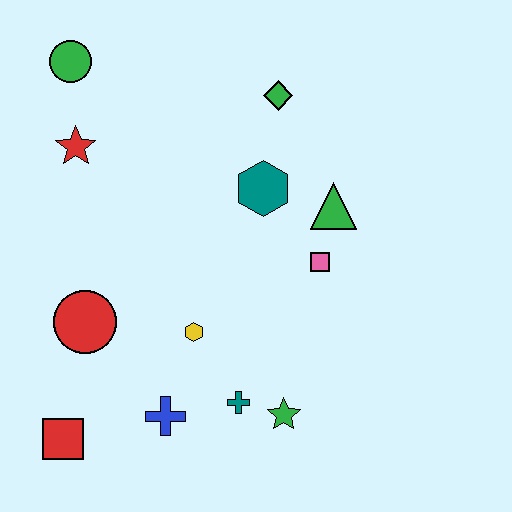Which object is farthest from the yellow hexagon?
The green circle is farthest from the yellow hexagon.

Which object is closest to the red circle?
The yellow hexagon is closest to the red circle.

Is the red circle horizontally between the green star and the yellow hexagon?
No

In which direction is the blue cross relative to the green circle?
The blue cross is below the green circle.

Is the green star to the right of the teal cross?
Yes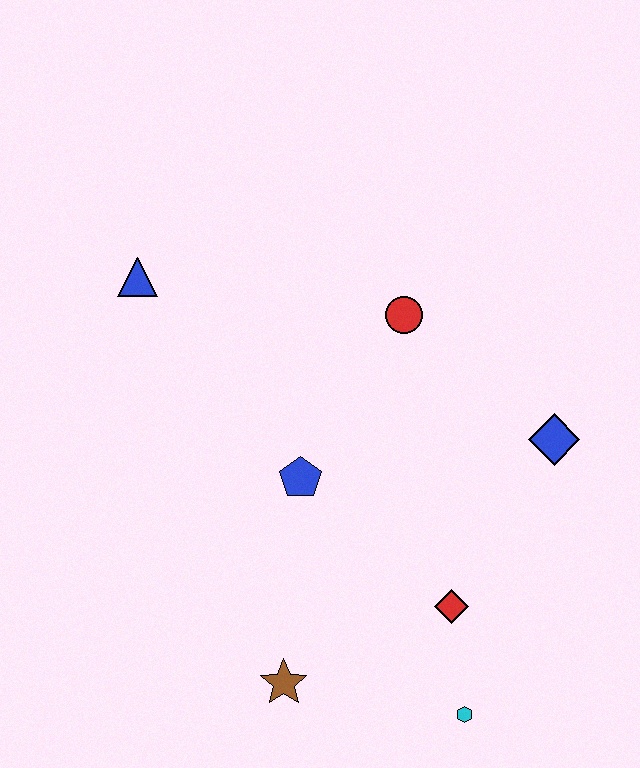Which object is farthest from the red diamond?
The blue triangle is farthest from the red diamond.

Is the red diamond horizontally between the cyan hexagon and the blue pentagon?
Yes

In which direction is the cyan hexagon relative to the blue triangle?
The cyan hexagon is below the blue triangle.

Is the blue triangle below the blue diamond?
No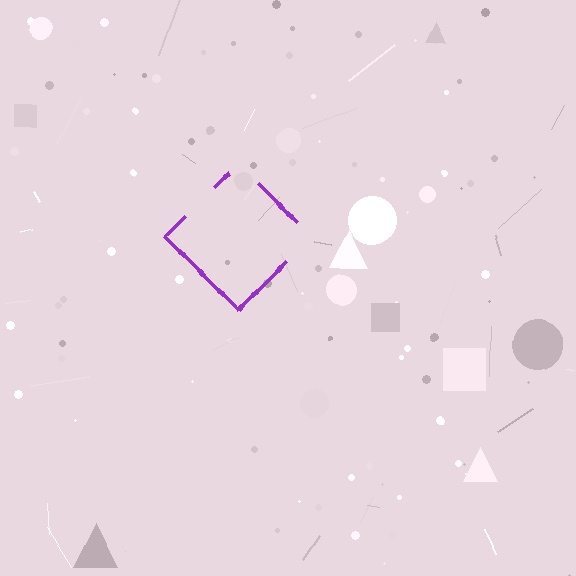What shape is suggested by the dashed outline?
The dashed outline suggests a diamond.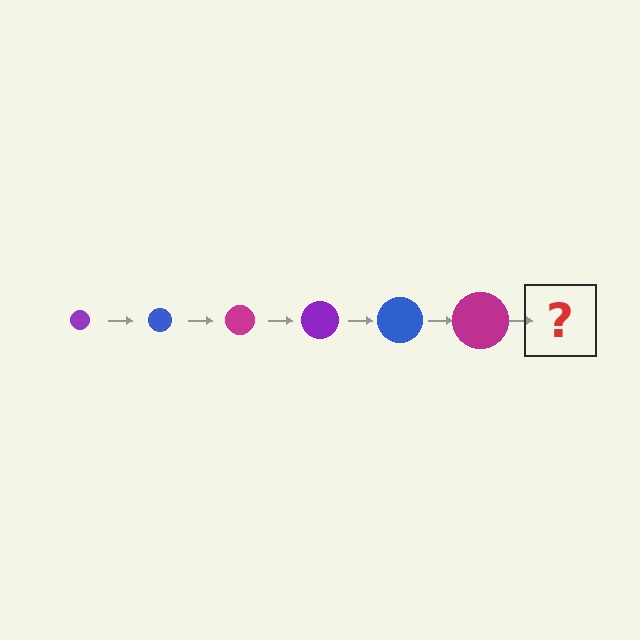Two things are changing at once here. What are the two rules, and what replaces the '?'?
The two rules are that the circle grows larger each step and the color cycles through purple, blue, and magenta. The '?' should be a purple circle, larger than the previous one.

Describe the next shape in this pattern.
It should be a purple circle, larger than the previous one.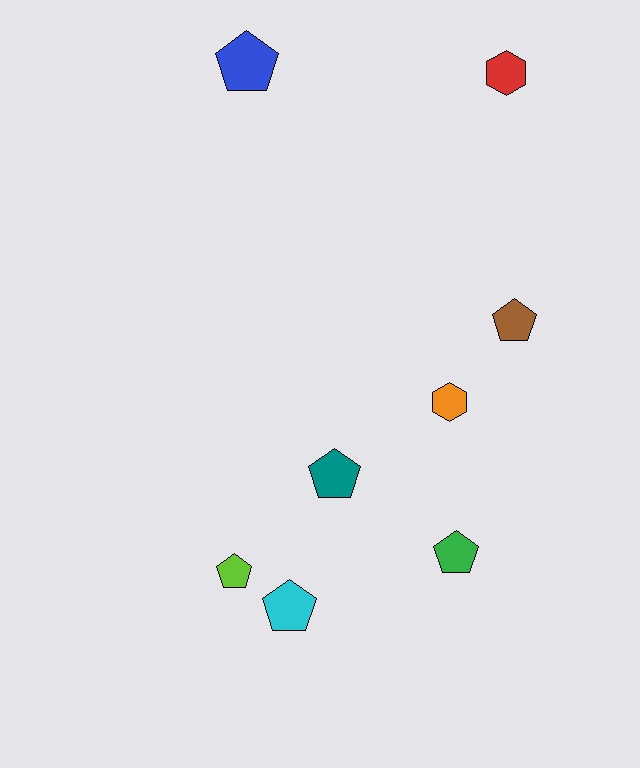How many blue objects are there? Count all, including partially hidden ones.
There is 1 blue object.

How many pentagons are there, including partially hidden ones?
There are 6 pentagons.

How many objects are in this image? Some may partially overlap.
There are 8 objects.